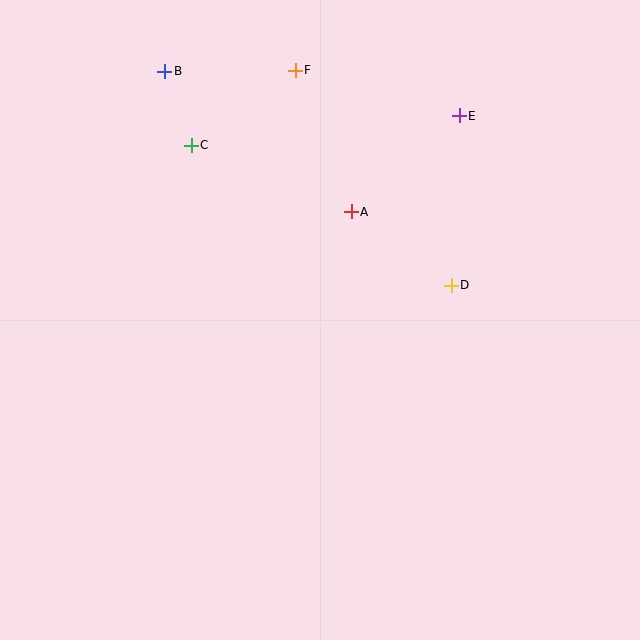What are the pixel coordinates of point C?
Point C is at (191, 145).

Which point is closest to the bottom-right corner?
Point D is closest to the bottom-right corner.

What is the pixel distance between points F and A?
The distance between F and A is 152 pixels.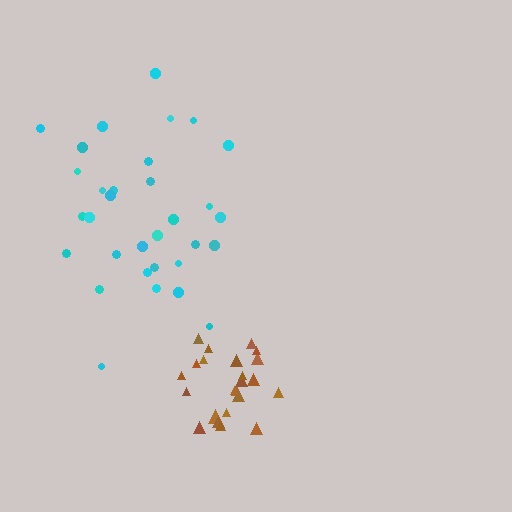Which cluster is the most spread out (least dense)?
Cyan.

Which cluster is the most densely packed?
Brown.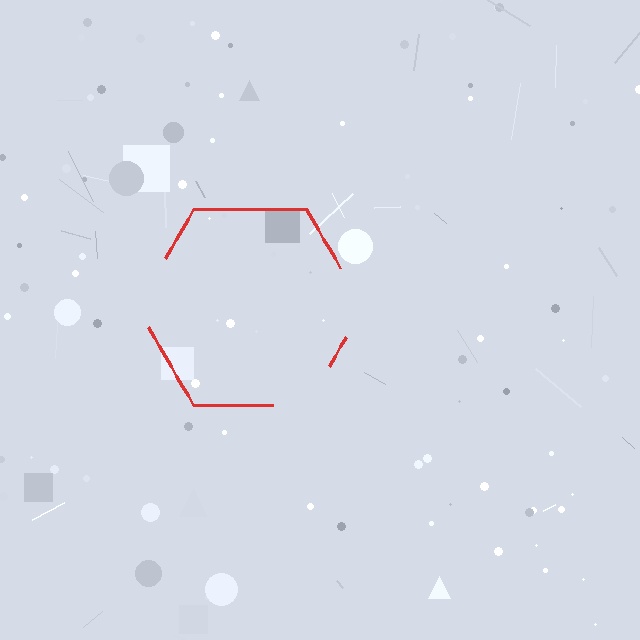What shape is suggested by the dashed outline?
The dashed outline suggests a hexagon.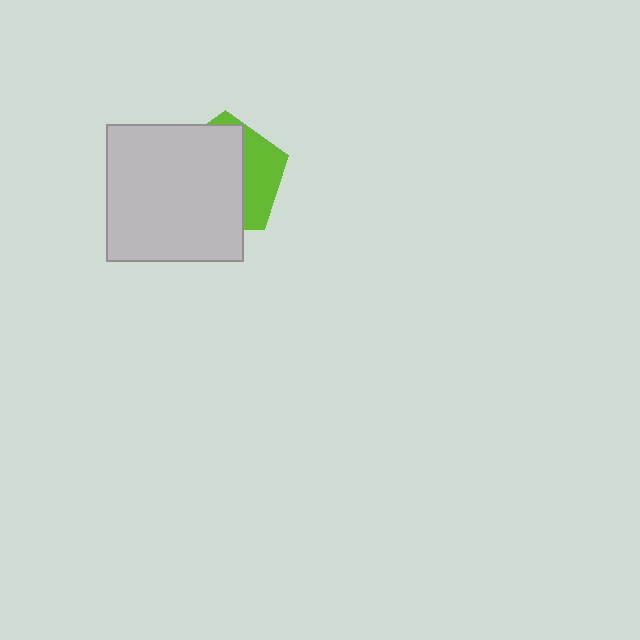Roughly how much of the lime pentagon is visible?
A small part of it is visible (roughly 33%).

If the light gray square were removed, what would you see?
You would see the complete lime pentagon.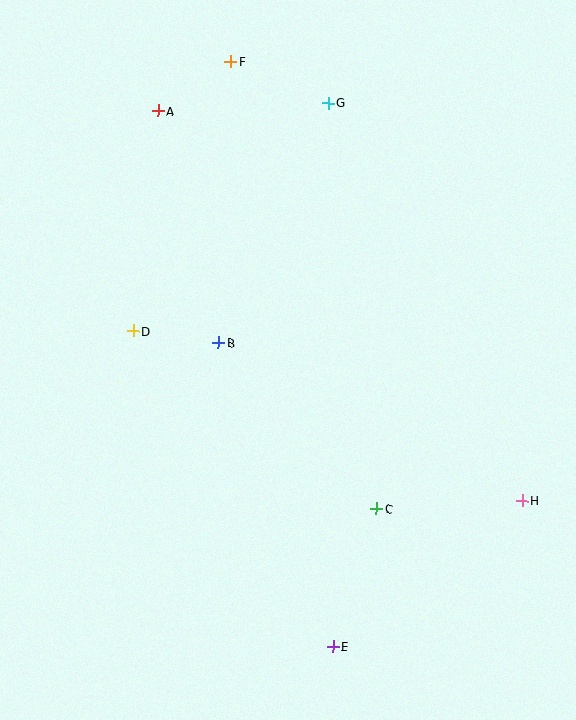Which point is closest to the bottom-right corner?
Point H is closest to the bottom-right corner.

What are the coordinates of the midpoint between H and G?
The midpoint between H and G is at (425, 302).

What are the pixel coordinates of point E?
Point E is at (333, 646).